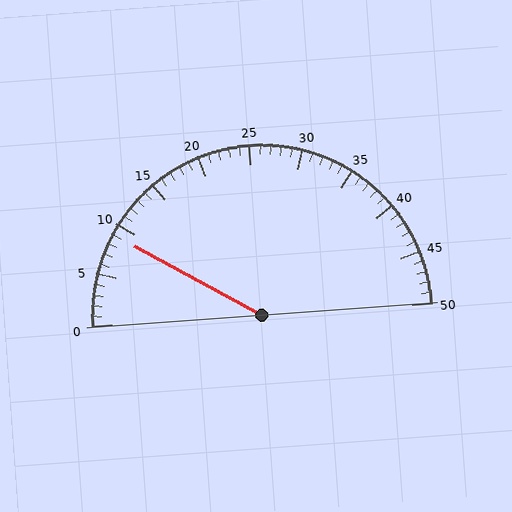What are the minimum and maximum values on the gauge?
The gauge ranges from 0 to 50.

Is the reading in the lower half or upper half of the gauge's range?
The reading is in the lower half of the range (0 to 50).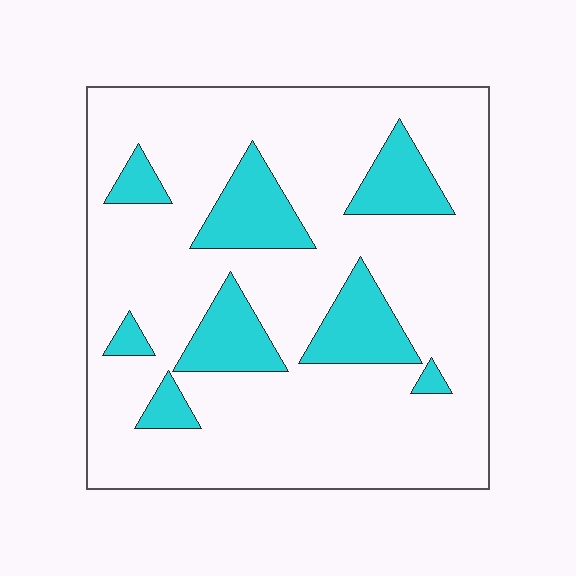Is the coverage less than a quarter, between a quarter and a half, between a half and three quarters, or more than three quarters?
Less than a quarter.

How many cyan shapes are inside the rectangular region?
8.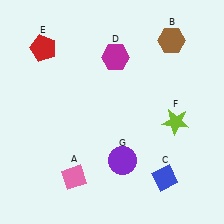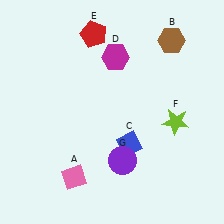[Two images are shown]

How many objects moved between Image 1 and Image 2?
2 objects moved between the two images.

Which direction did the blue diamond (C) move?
The blue diamond (C) moved left.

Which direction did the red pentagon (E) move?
The red pentagon (E) moved right.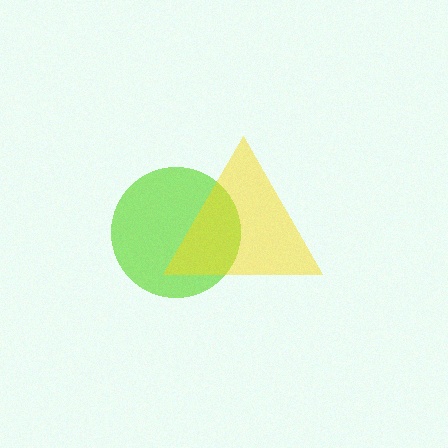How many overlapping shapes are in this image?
There are 2 overlapping shapes in the image.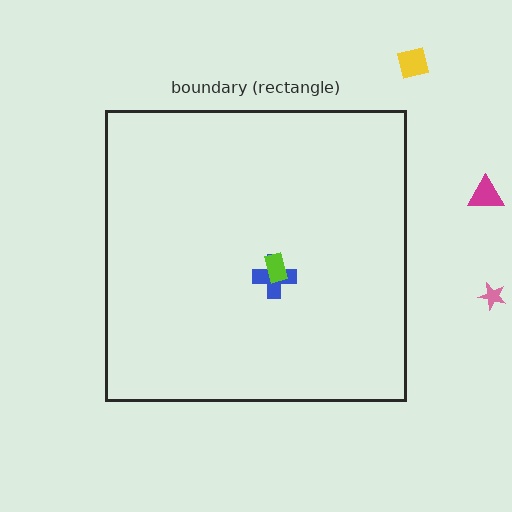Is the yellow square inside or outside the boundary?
Outside.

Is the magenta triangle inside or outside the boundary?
Outside.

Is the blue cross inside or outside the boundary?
Inside.